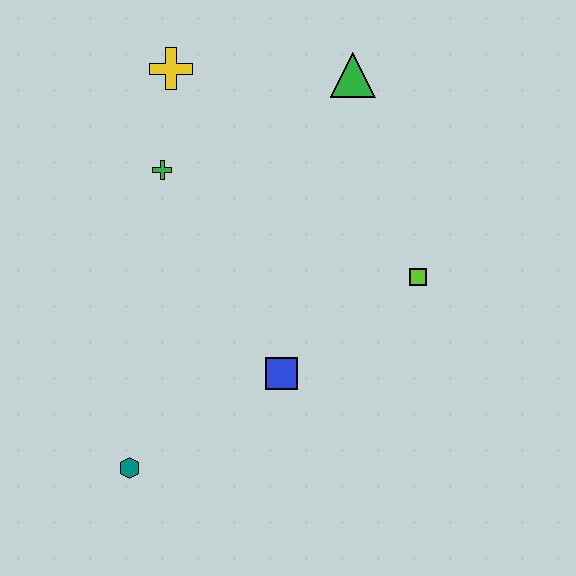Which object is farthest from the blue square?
The yellow cross is farthest from the blue square.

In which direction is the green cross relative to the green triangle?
The green cross is to the left of the green triangle.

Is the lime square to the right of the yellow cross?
Yes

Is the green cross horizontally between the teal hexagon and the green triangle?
Yes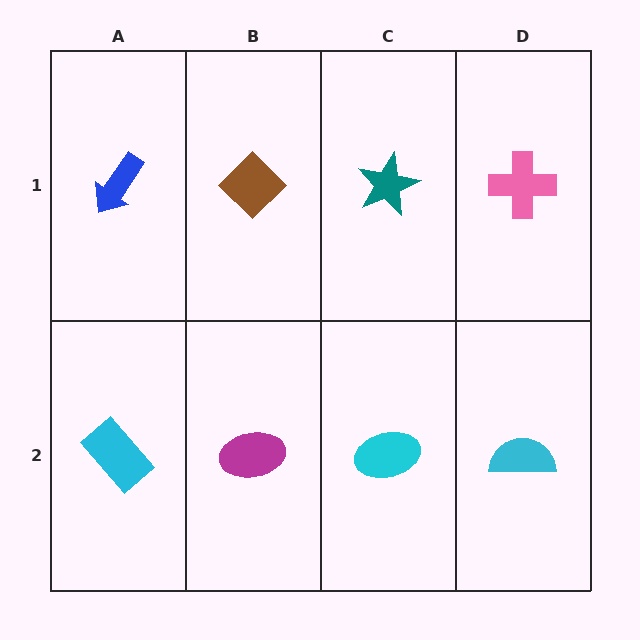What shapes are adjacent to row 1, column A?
A cyan rectangle (row 2, column A), a brown diamond (row 1, column B).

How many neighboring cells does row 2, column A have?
2.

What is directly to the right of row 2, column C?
A cyan semicircle.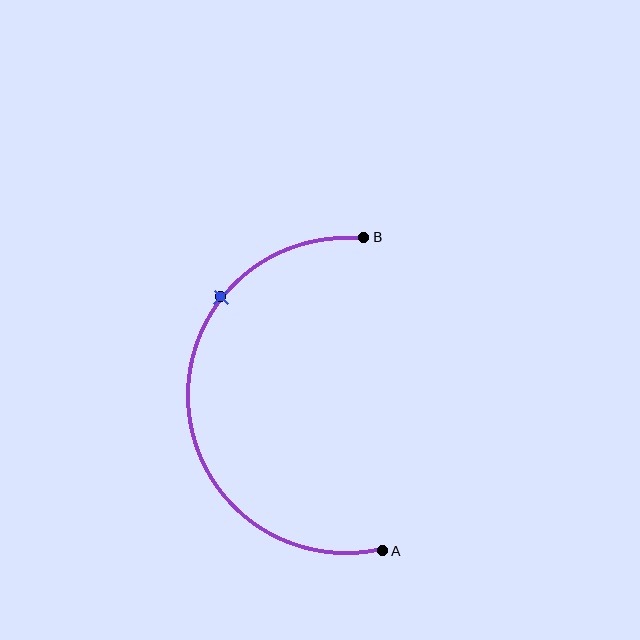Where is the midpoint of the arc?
The arc midpoint is the point on the curve farthest from the straight line joining A and B. It sits to the left of that line.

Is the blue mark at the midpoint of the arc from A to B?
No. The blue mark lies on the arc but is closer to endpoint B. The arc midpoint would be at the point on the curve equidistant along the arc from both A and B.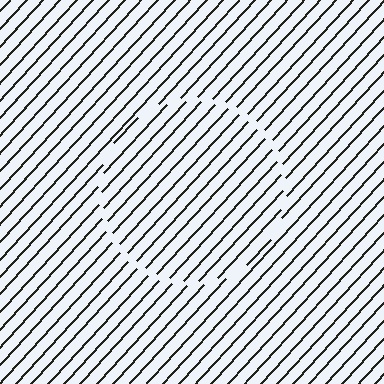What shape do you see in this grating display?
An illusory circle. The interior of the shape contains the same grating, shifted by half a period — the contour is defined by the phase discontinuity where line-ends from the inner and outer gratings abut.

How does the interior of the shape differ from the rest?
The interior of the shape contains the same grating, shifted by half a period — the contour is defined by the phase discontinuity where line-ends from the inner and outer gratings abut.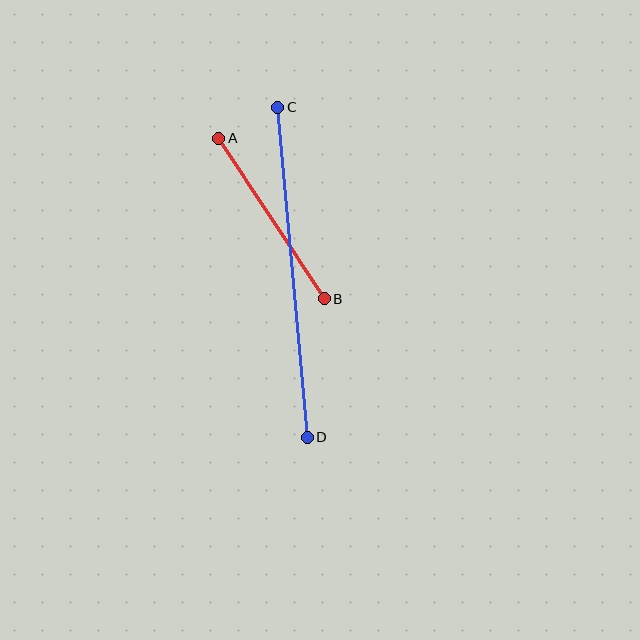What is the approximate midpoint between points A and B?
The midpoint is at approximately (271, 219) pixels.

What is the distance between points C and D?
The distance is approximately 332 pixels.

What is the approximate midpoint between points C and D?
The midpoint is at approximately (292, 272) pixels.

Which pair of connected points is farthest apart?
Points C and D are farthest apart.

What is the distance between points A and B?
The distance is approximately 192 pixels.